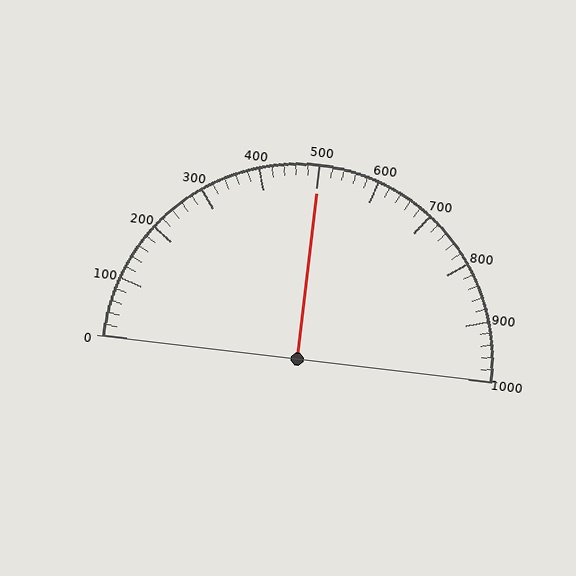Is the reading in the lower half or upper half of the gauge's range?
The reading is in the upper half of the range (0 to 1000).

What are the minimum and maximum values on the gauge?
The gauge ranges from 0 to 1000.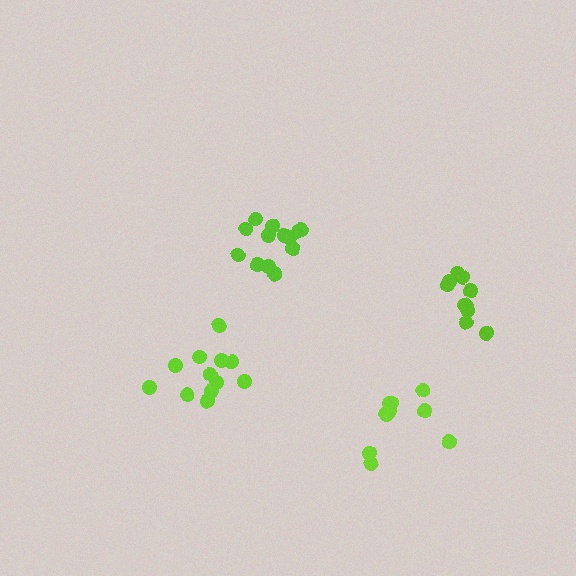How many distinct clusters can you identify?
There are 4 distinct clusters.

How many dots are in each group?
Group 1: 10 dots, Group 2: 12 dots, Group 3: 13 dots, Group 4: 10 dots (45 total).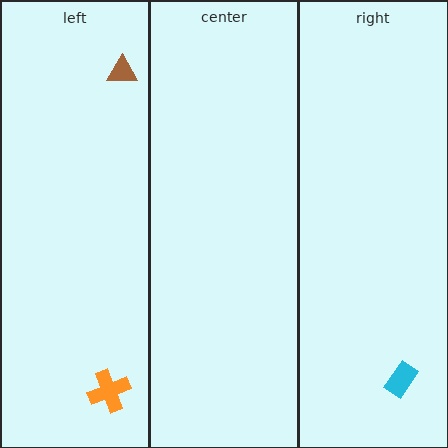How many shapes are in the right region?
1.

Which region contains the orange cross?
The left region.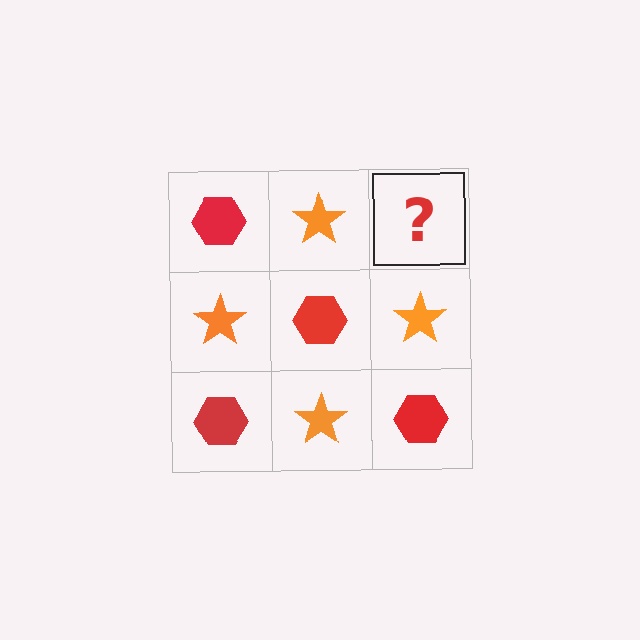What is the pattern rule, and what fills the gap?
The rule is that it alternates red hexagon and orange star in a checkerboard pattern. The gap should be filled with a red hexagon.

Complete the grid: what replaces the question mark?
The question mark should be replaced with a red hexagon.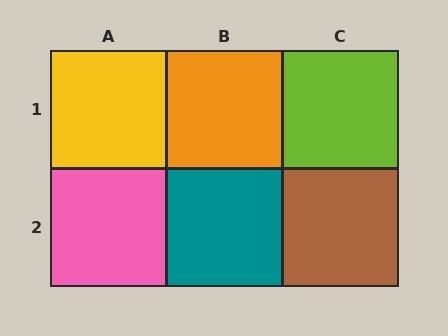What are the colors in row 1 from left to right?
Yellow, orange, lime.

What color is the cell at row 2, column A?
Pink.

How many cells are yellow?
1 cell is yellow.